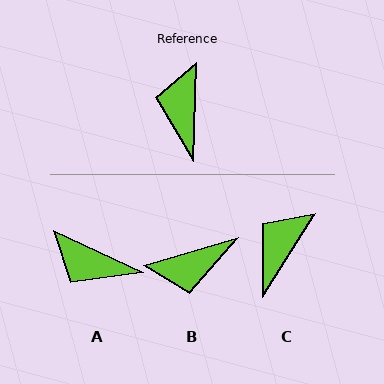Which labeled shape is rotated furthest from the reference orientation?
B, about 108 degrees away.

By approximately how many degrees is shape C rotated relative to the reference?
Approximately 31 degrees clockwise.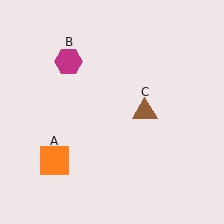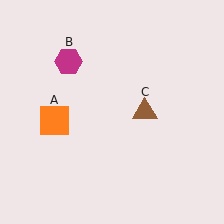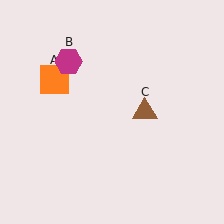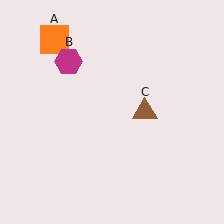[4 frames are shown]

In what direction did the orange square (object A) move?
The orange square (object A) moved up.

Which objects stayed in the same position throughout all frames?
Magenta hexagon (object B) and brown triangle (object C) remained stationary.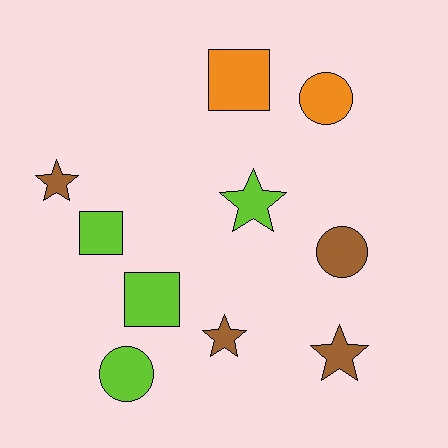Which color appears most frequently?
Brown, with 4 objects.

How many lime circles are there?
There is 1 lime circle.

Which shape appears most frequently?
Star, with 4 objects.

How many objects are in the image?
There are 10 objects.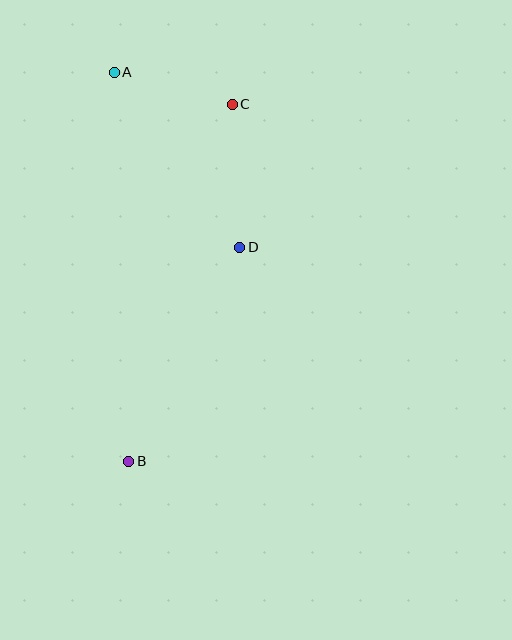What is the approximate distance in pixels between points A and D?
The distance between A and D is approximately 216 pixels.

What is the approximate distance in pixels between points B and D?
The distance between B and D is approximately 241 pixels.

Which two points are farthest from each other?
Points A and B are farthest from each other.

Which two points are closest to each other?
Points A and C are closest to each other.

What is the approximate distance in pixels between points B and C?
The distance between B and C is approximately 372 pixels.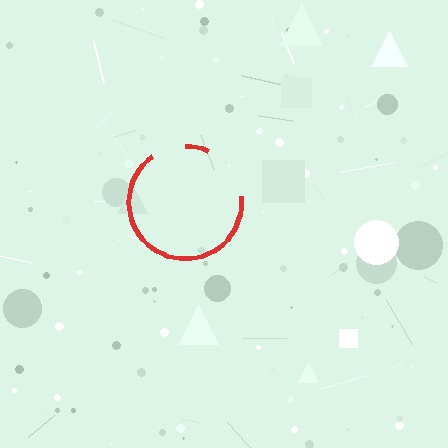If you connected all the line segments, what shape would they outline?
They would outline a circle.